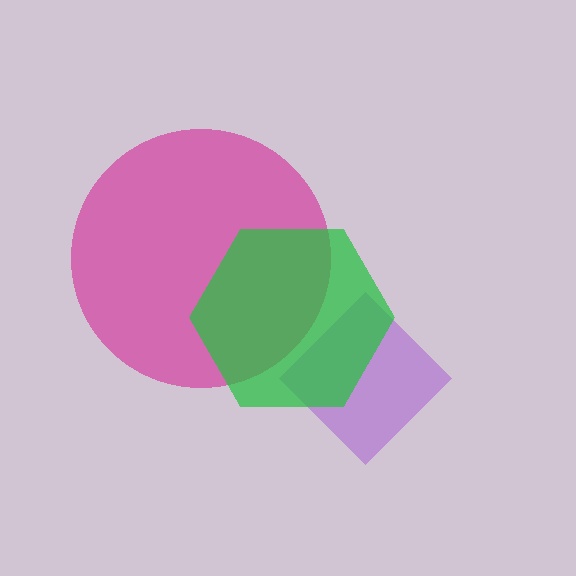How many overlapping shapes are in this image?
There are 3 overlapping shapes in the image.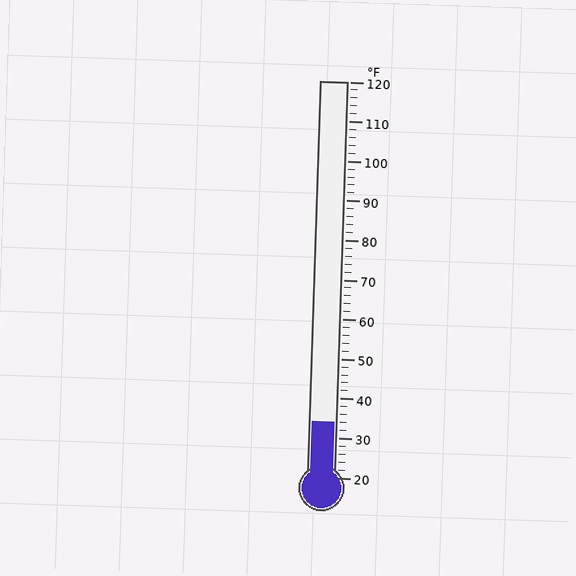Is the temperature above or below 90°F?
The temperature is below 90°F.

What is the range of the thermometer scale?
The thermometer scale ranges from 20°F to 120°F.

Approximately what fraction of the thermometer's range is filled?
The thermometer is filled to approximately 15% of its range.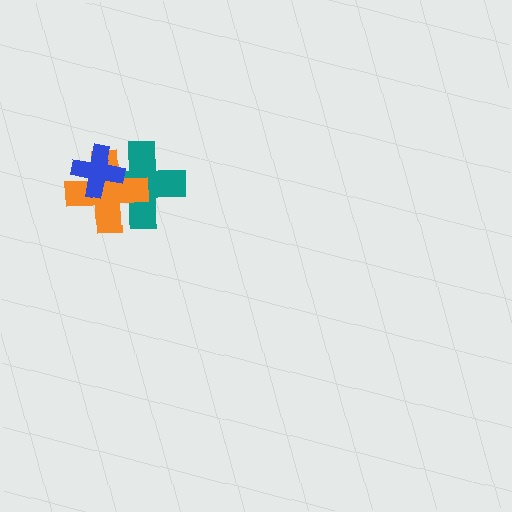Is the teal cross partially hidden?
Yes, it is partially covered by another shape.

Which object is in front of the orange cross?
The blue cross is in front of the orange cross.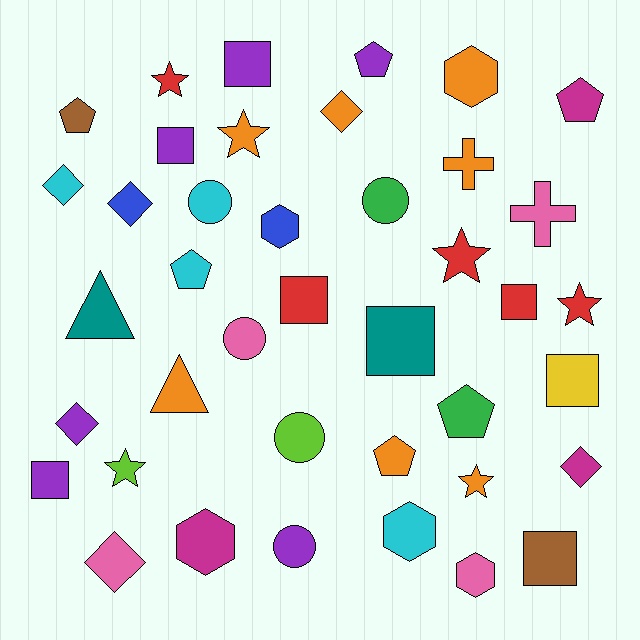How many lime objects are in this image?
There are 2 lime objects.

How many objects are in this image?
There are 40 objects.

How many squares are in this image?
There are 8 squares.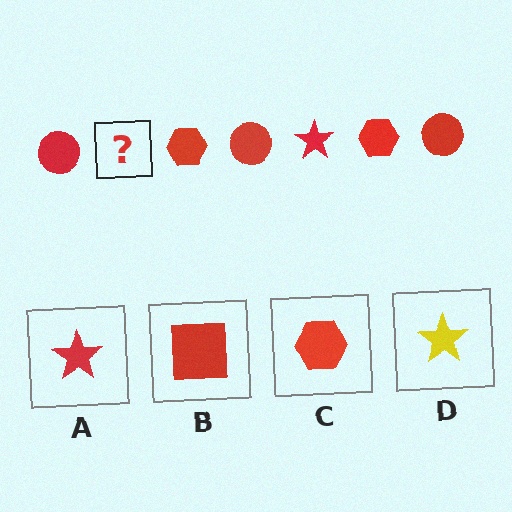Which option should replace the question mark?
Option A.